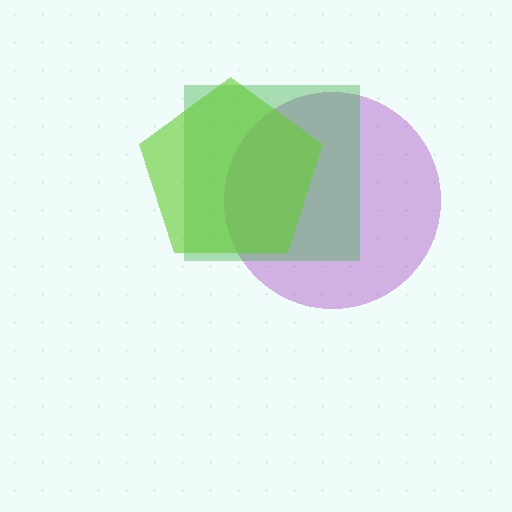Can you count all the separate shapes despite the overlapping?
Yes, there are 3 separate shapes.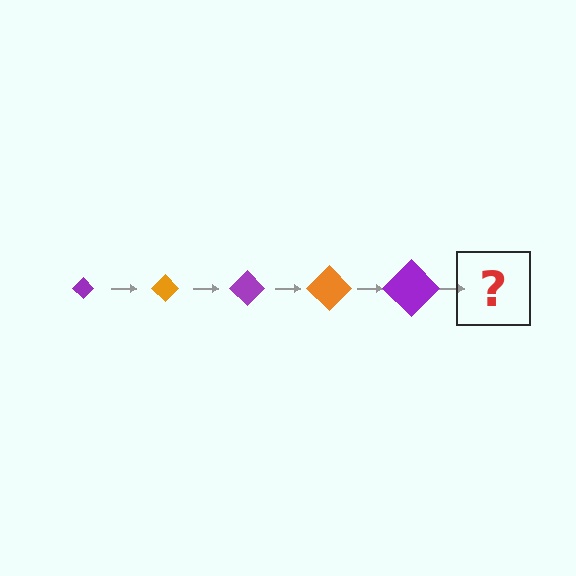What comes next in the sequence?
The next element should be an orange diamond, larger than the previous one.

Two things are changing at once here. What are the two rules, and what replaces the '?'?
The two rules are that the diamond grows larger each step and the color cycles through purple and orange. The '?' should be an orange diamond, larger than the previous one.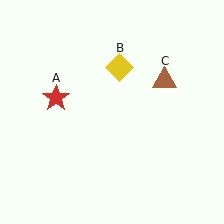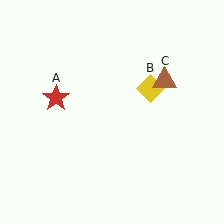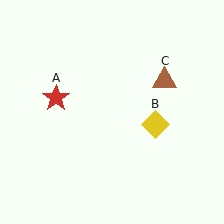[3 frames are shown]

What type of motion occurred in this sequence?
The yellow diamond (object B) rotated clockwise around the center of the scene.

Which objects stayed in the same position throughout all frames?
Red star (object A) and brown triangle (object C) remained stationary.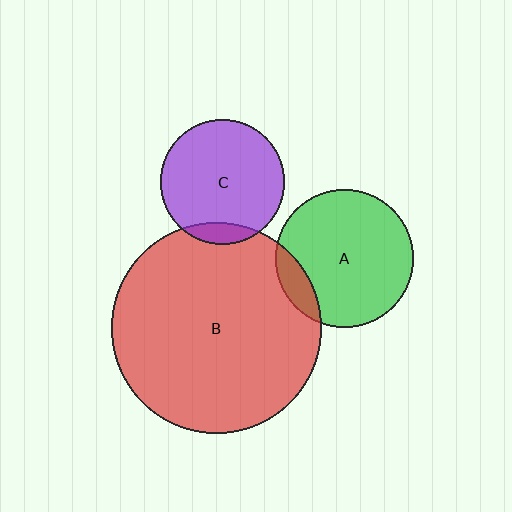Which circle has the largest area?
Circle B (red).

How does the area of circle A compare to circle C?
Approximately 1.2 times.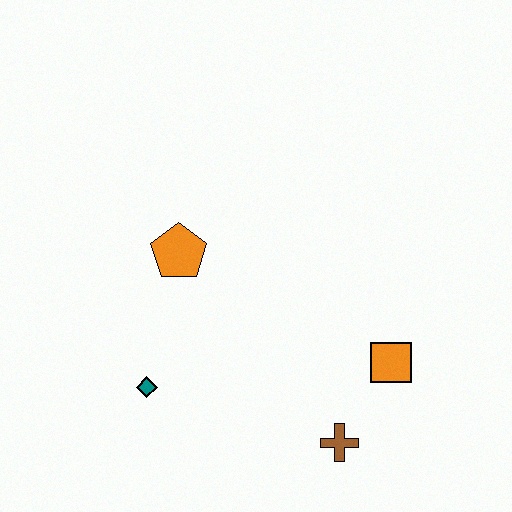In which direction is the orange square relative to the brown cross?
The orange square is above the brown cross.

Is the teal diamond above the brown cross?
Yes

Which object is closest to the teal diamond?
The orange pentagon is closest to the teal diamond.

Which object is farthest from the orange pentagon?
The brown cross is farthest from the orange pentagon.